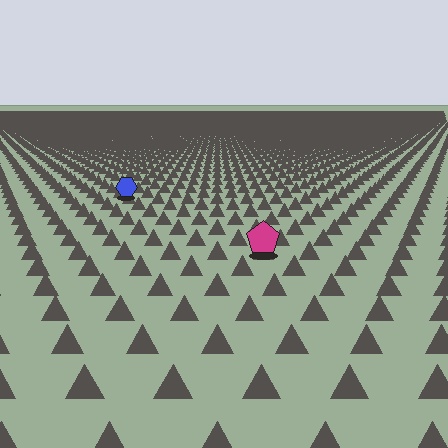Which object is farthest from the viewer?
The blue hexagon is farthest from the viewer. It appears smaller and the ground texture around it is denser.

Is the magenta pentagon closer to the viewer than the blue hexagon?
Yes. The magenta pentagon is closer — you can tell from the texture gradient: the ground texture is coarser near it.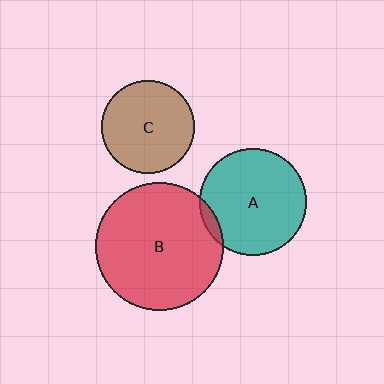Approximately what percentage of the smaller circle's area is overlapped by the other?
Approximately 5%.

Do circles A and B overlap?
Yes.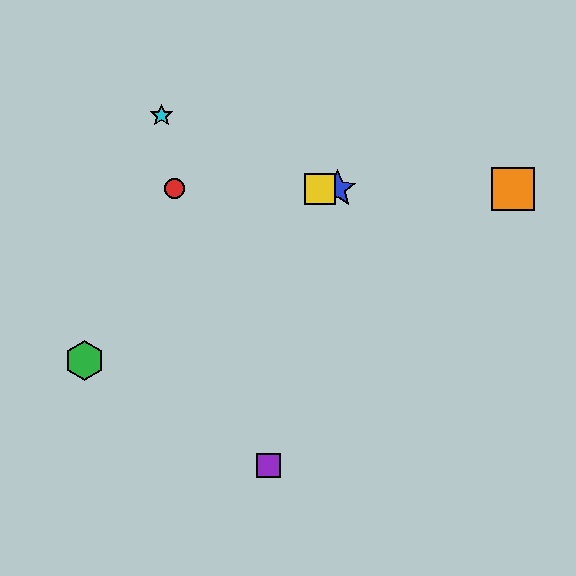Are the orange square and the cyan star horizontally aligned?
No, the orange square is at y≈189 and the cyan star is at y≈116.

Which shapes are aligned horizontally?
The red circle, the blue star, the yellow square, the orange square are aligned horizontally.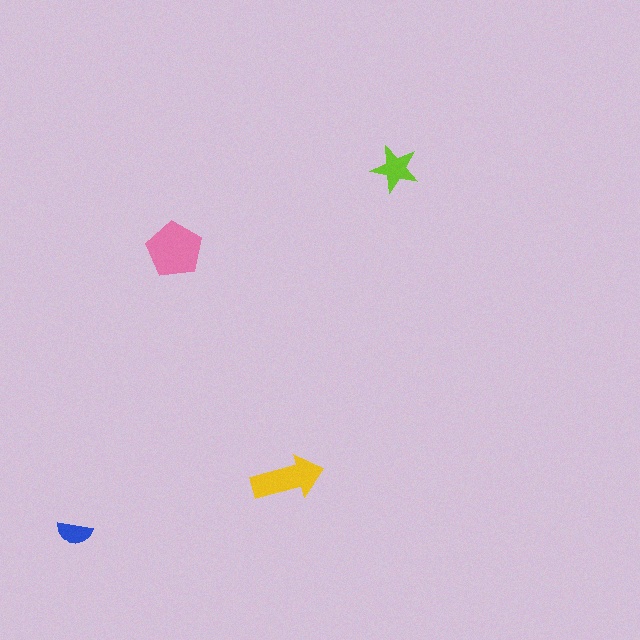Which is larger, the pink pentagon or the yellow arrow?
The pink pentagon.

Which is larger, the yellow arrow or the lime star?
The yellow arrow.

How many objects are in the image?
There are 4 objects in the image.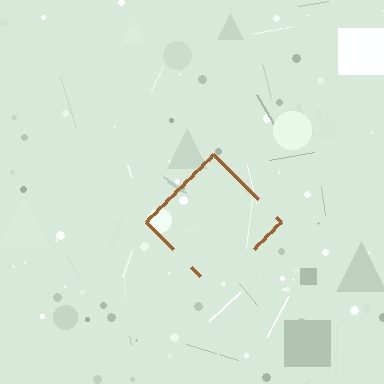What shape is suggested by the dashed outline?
The dashed outline suggests a diamond.